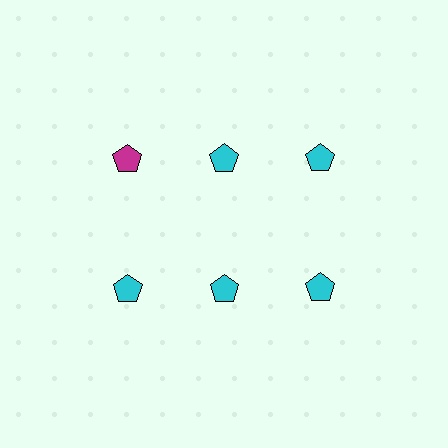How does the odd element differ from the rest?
It has a different color: magenta instead of cyan.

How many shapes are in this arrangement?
There are 6 shapes arranged in a grid pattern.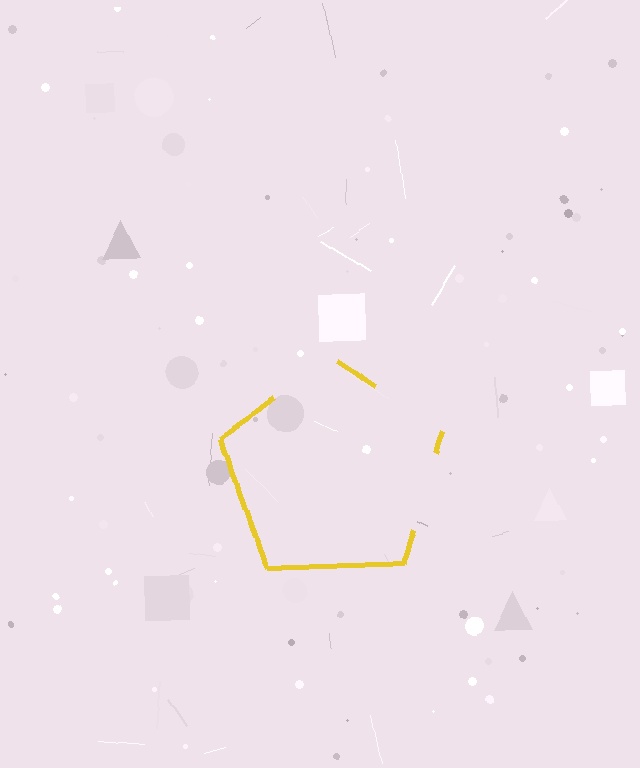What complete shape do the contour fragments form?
The contour fragments form a pentagon.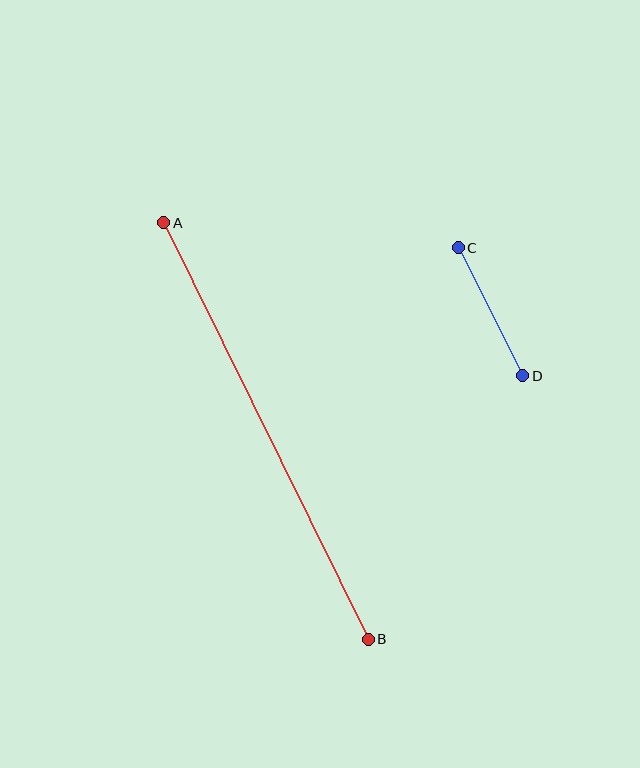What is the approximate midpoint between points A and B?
The midpoint is at approximately (266, 431) pixels.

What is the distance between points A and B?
The distance is approximately 464 pixels.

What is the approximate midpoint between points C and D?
The midpoint is at approximately (491, 312) pixels.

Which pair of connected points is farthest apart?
Points A and B are farthest apart.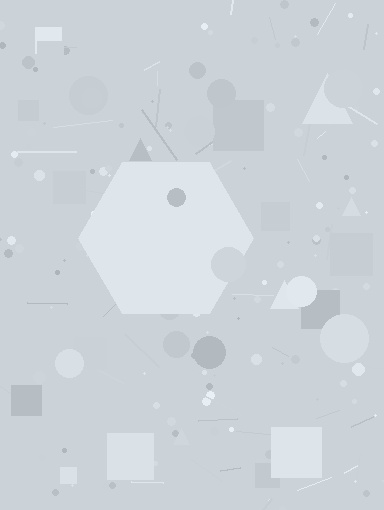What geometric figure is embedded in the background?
A hexagon is embedded in the background.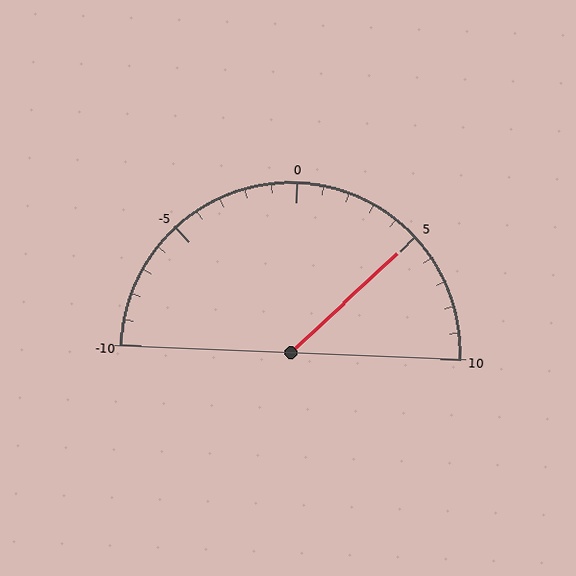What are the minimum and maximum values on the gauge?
The gauge ranges from -10 to 10.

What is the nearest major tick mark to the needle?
The nearest major tick mark is 5.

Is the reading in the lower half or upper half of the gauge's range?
The reading is in the upper half of the range (-10 to 10).